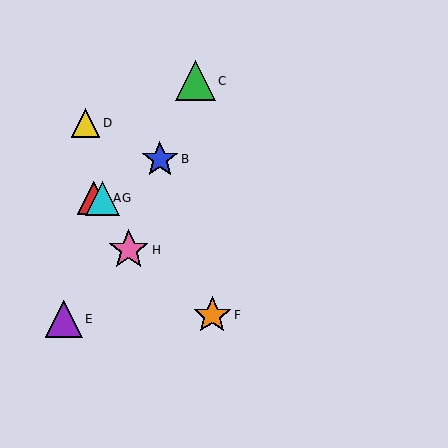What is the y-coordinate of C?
Object C is at y≈81.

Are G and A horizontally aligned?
Yes, both are at y≈198.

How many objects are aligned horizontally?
2 objects (A, G) are aligned horizontally.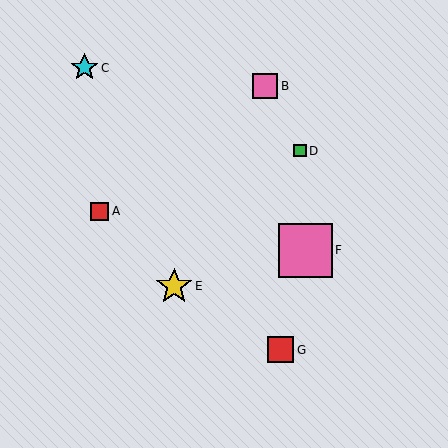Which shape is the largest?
The pink square (labeled F) is the largest.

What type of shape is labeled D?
Shape D is a green square.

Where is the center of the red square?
The center of the red square is at (281, 350).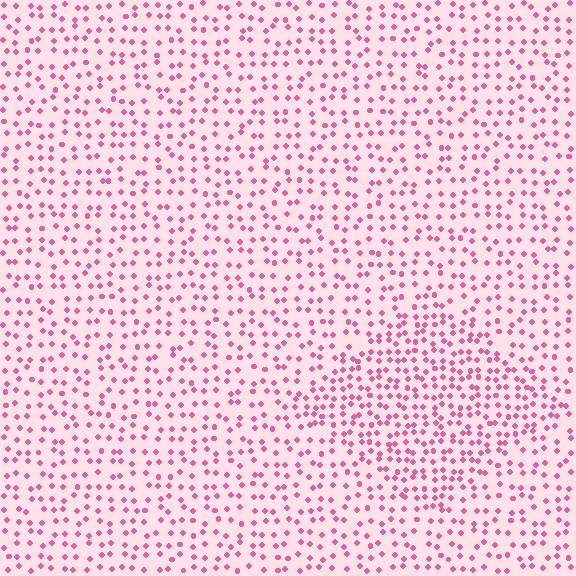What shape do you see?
I see a diamond.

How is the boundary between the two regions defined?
The boundary is defined by a change in element density (approximately 1.6x ratio). All elements are the same color, size, and shape.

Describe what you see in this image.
The image contains small pink elements arranged at two different densities. A diamond-shaped region is visible where the elements are more densely packed than the surrounding area.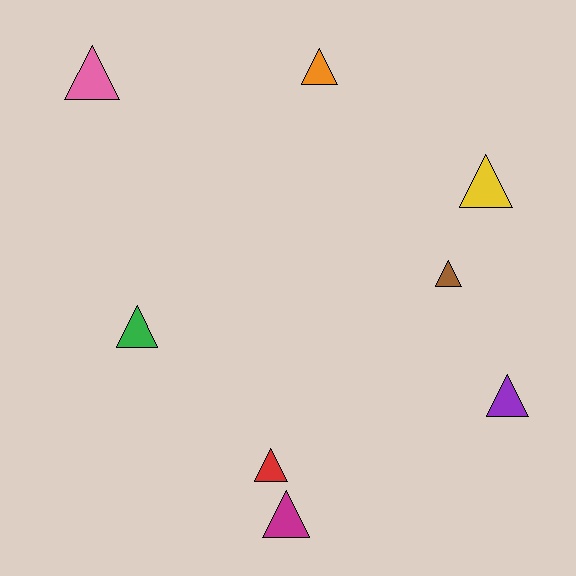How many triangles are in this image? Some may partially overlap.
There are 8 triangles.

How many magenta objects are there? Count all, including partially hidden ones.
There is 1 magenta object.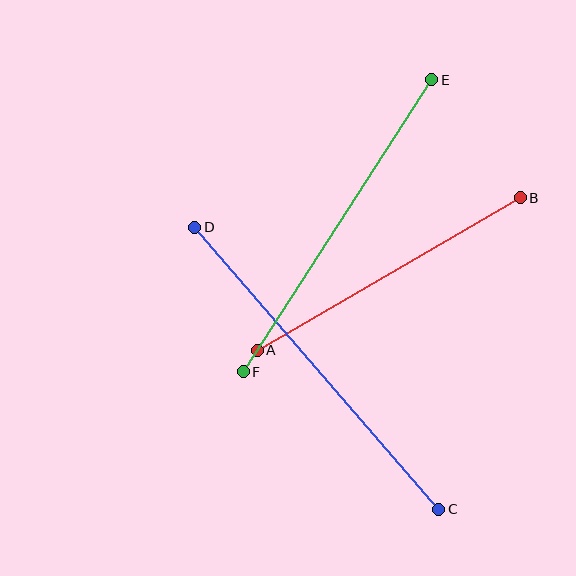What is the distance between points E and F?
The distance is approximately 347 pixels.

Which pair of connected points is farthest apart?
Points C and D are farthest apart.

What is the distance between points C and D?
The distance is approximately 373 pixels.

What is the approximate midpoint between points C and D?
The midpoint is at approximately (317, 368) pixels.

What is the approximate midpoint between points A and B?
The midpoint is at approximately (389, 274) pixels.